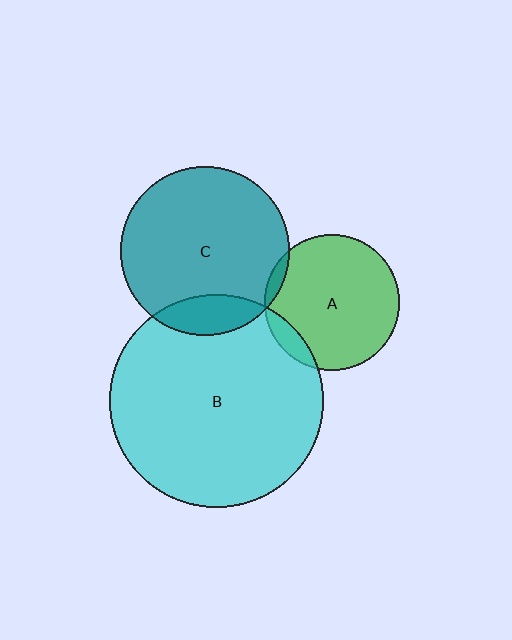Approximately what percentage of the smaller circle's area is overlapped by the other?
Approximately 15%.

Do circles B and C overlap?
Yes.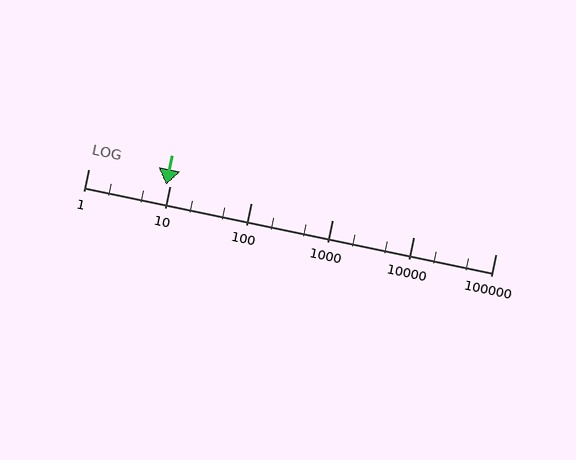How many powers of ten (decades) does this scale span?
The scale spans 5 decades, from 1 to 100000.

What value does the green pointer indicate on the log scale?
The pointer indicates approximately 9.1.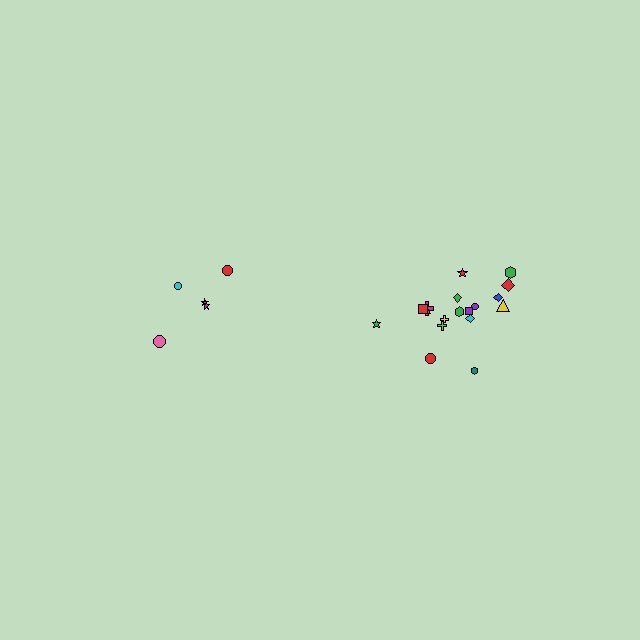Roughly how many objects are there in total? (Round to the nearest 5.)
Roughly 25 objects in total.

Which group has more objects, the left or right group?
The right group.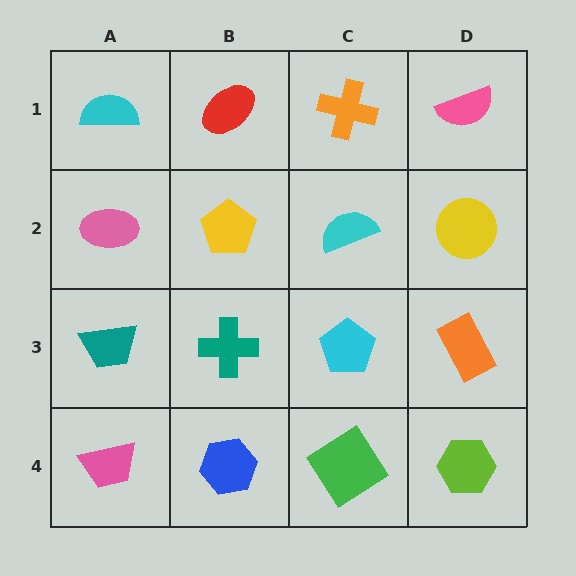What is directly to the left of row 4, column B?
A pink trapezoid.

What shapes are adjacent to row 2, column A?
A cyan semicircle (row 1, column A), a teal trapezoid (row 3, column A), a yellow pentagon (row 2, column B).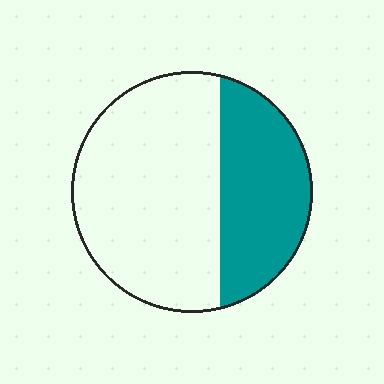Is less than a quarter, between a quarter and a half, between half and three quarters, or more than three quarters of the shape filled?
Between a quarter and a half.